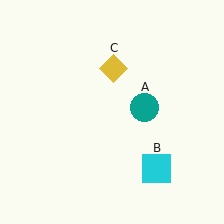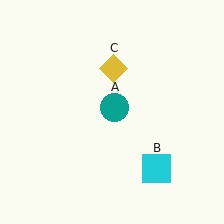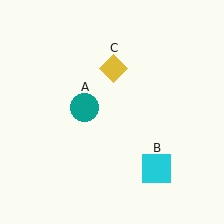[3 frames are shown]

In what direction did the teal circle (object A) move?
The teal circle (object A) moved left.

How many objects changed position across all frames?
1 object changed position: teal circle (object A).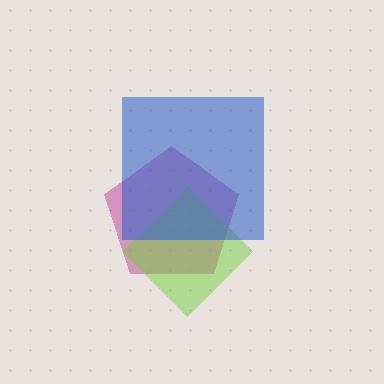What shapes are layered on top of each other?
The layered shapes are: a magenta pentagon, a lime diamond, a blue square.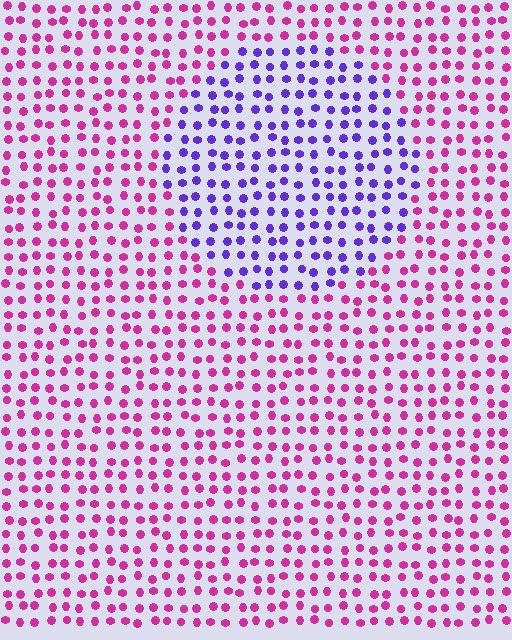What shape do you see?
I see a circle.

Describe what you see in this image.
The image is filled with small magenta elements in a uniform arrangement. A circle-shaped region is visible where the elements are tinted to a slightly different hue, forming a subtle color boundary.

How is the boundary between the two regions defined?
The boundary is defined purely by a slight shift in hue (about 60 degrees). Spacing, size, and orientation are identical on both sides.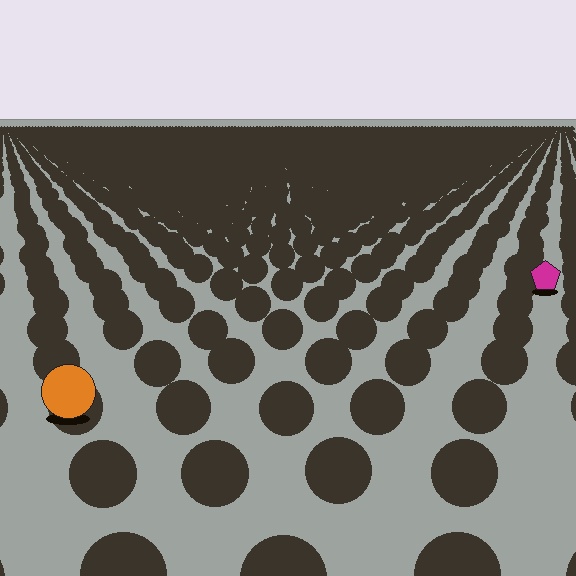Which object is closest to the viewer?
The orange circle is closest. The texture marks near it are larger and more spread out.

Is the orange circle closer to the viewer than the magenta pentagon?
Yes. The orange circle is closer — you can tell from the texture gradient: the ground texture is coarser near it.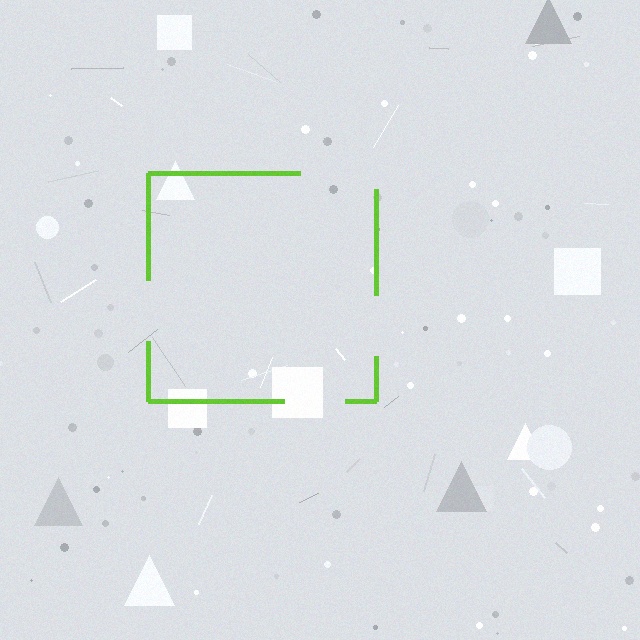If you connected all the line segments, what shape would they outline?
They would outline a square.